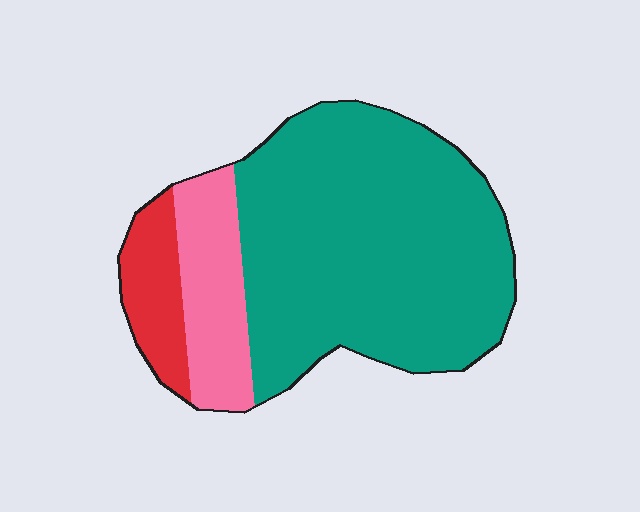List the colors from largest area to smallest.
From largest to smallest: teal, pink, red.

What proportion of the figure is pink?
Pink covers around 15% of the figure.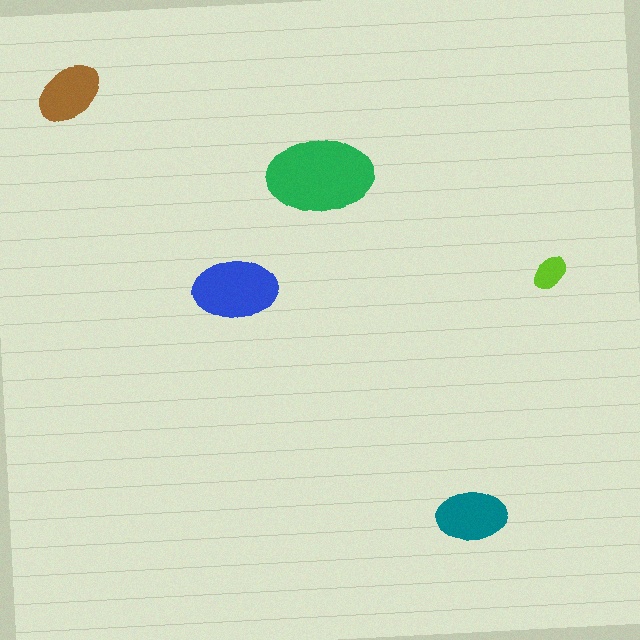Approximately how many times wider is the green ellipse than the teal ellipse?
About 1.5 times wider.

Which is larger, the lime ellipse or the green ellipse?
The green one.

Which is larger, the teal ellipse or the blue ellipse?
The blue one.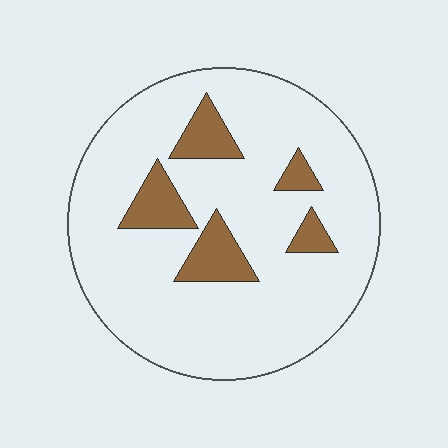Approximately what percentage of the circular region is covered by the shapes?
Approximately 15%.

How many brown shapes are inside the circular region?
5.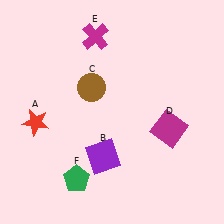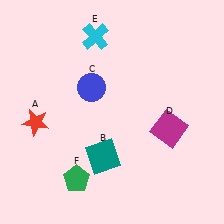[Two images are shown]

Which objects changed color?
B changed from purple to teal. C changed from brown to blue. E changed from magenta to cyan.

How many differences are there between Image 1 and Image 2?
There are 3 differences between the two images.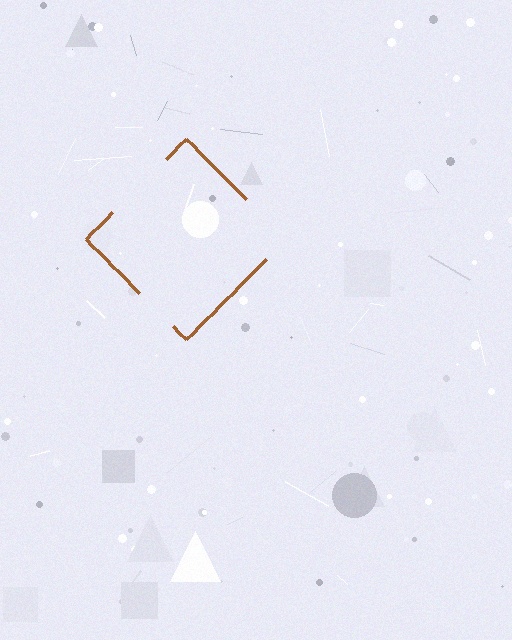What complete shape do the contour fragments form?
The contour fragments form a diamond.